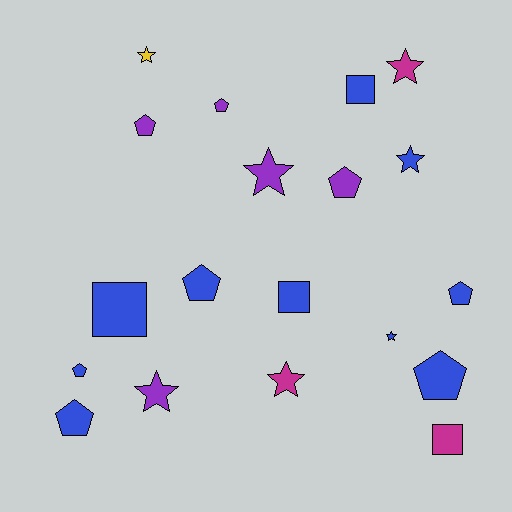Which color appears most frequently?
Blue, with 10 objects.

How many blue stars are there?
There are 2 blue stars.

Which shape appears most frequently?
Pentagon, with 8 objects.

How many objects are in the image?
There are 19 objects.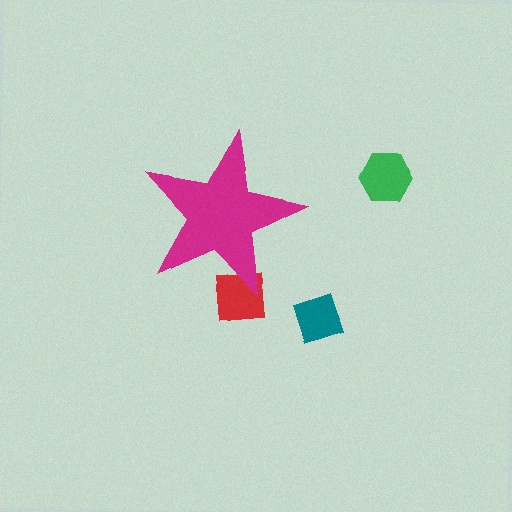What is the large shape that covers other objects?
A magenta star.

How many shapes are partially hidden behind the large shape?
1 shape is partially hidden.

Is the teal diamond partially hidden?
No, the teal diamond is fully visible.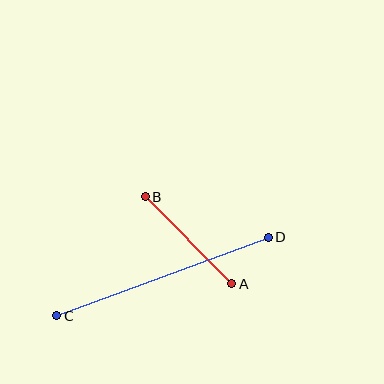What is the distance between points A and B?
The distance is approximately 123 pixels.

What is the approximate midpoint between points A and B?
The midpoint is at approximately (188, 240) pixels.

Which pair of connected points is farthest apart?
Points C and D are farthest apart.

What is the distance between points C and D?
The distance is approximately 225 pixels.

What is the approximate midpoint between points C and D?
The midpoint is at approximately (163, 276) pixels.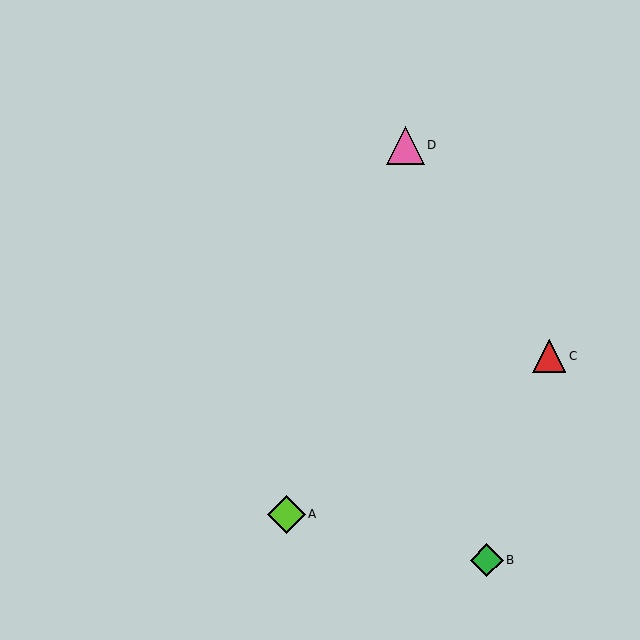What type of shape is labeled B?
Shape B is a green diamond.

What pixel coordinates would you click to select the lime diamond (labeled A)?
Click at (287, 514) to select the lime diamond A.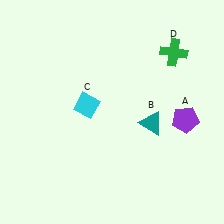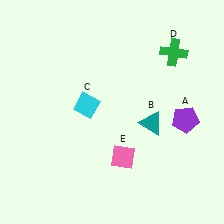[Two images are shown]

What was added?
A pink diamond (E) was added in Image 2.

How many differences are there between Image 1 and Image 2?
There is 1 difference between the two images.